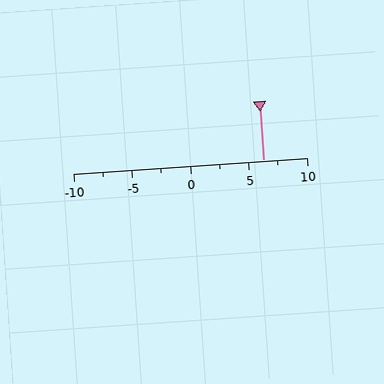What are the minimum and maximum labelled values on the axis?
The axis runs from -10 to 10.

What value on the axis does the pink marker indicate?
The marker indicates approximately 6.2.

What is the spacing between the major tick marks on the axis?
The major ticks are spaced 5 apart.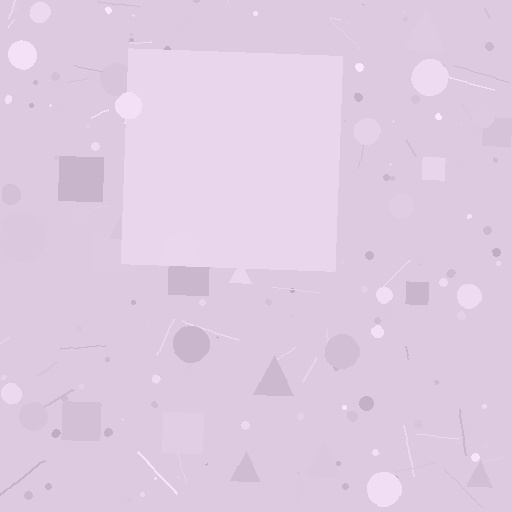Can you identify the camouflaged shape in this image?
The camouflaged shape is a square.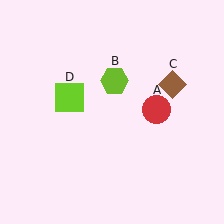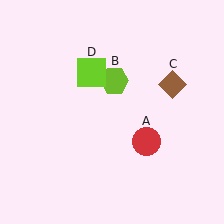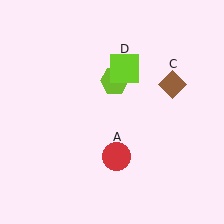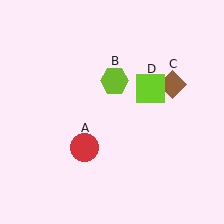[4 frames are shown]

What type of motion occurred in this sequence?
The red circle (object A), lime square (object D) rotated clockwise around the center of the scene.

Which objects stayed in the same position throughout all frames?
Lime hexagon (object B) and brown diamond (object C) remained stationary.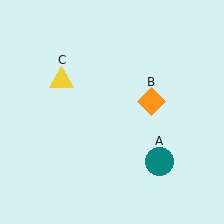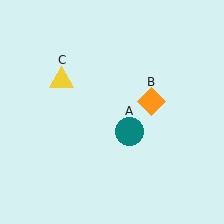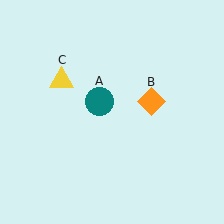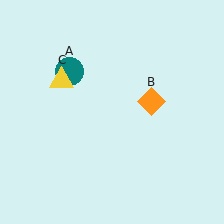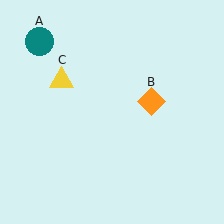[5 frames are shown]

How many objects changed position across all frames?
1 object changed position: teal circle (object A).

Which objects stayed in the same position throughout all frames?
Orange diamond (object B) and yellow triangle (object C) remained stationary.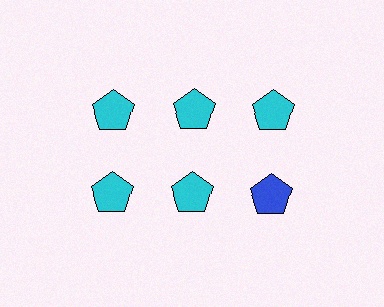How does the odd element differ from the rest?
It has a different color: blue instead of cyan.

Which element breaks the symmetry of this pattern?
The blue pentagon in the second row, center column breaks the symmetry. All other shapes are cyan pentagons.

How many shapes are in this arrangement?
There are 6 shapes arranged in a grid pattern.